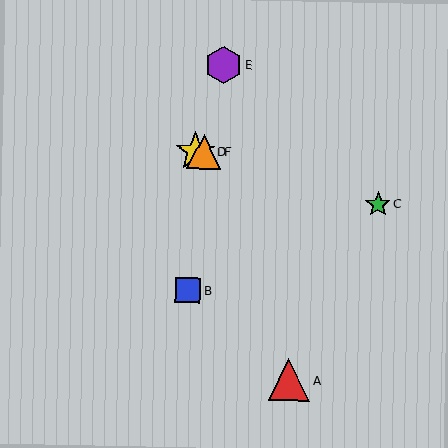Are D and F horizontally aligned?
Yes, both are at y≈152.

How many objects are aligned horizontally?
2 objects (D, F) are aligned horizontally.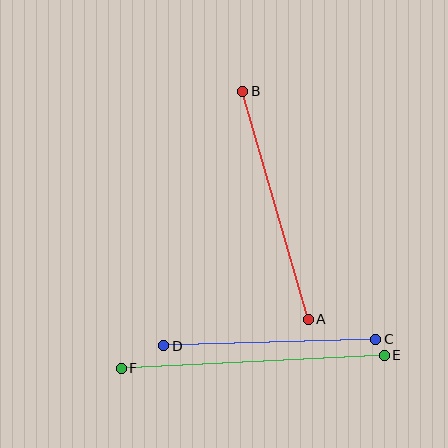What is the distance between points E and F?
The distance is approximately 263 pixels.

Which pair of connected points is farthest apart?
Points E and F are farthest apart.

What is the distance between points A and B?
The distance is approximately 237 pixels.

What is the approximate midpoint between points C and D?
The midpoint is at approximately (270, 342) pixels.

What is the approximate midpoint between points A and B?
The midpoint is at approximately (275, 205) pixels.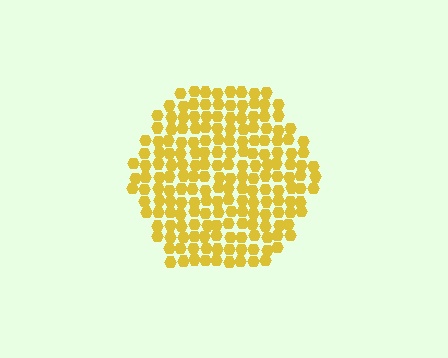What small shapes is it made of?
It is made of small hexagons.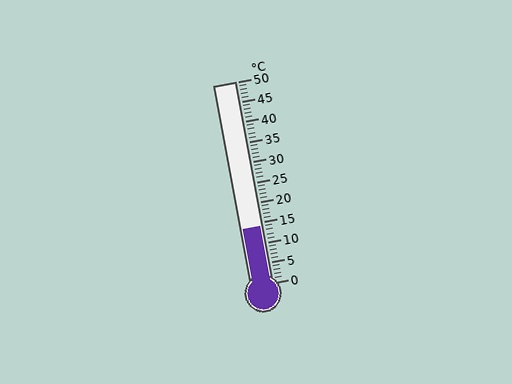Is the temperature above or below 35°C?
The temperature is below 35°C.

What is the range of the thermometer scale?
The thermometer scale ranges from 0°C to 50°C.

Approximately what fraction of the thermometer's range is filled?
The thermometer is filled to approximately 30% of its range.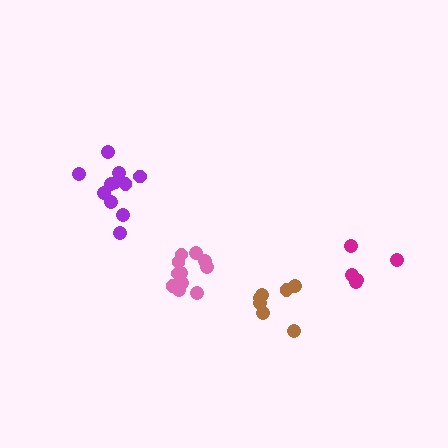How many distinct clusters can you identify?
There are 4 distinct clusters.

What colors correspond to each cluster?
The clusters are colored: pink, purple, magenta, brown.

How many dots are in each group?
Group 1: 11 dots, Group 2: 11 dots, Group 3: 5 dots, Group 4: 7 dots (34 total).